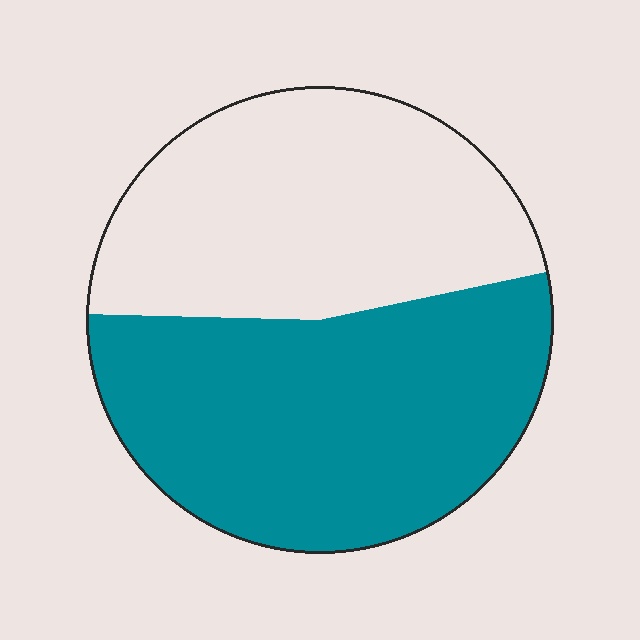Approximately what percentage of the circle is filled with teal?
Approximately 55%.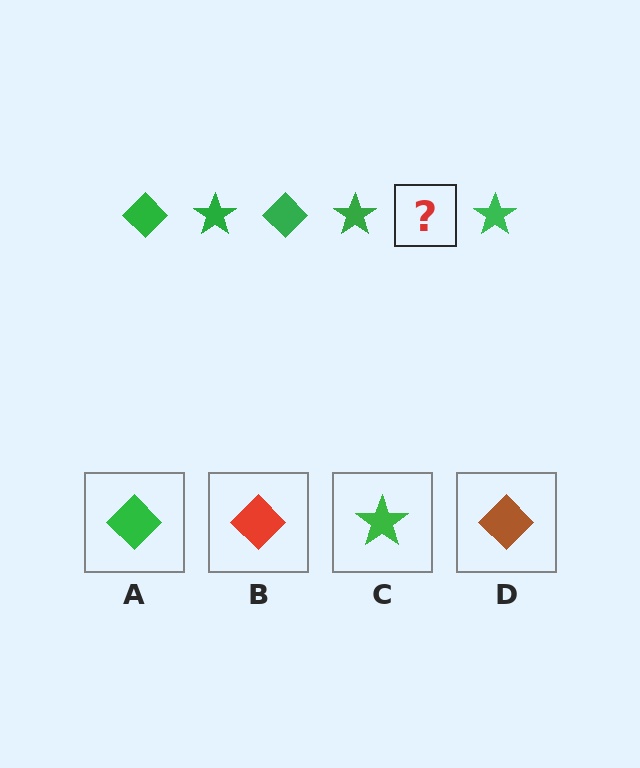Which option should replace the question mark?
Option A.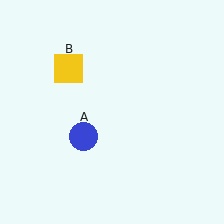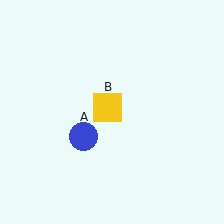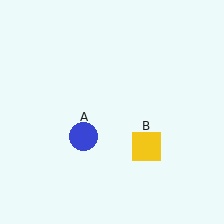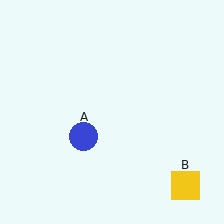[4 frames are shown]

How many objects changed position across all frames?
1 object changed position: yellow square (object B).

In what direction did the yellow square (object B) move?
The yellow square (object B) moved down and to the right.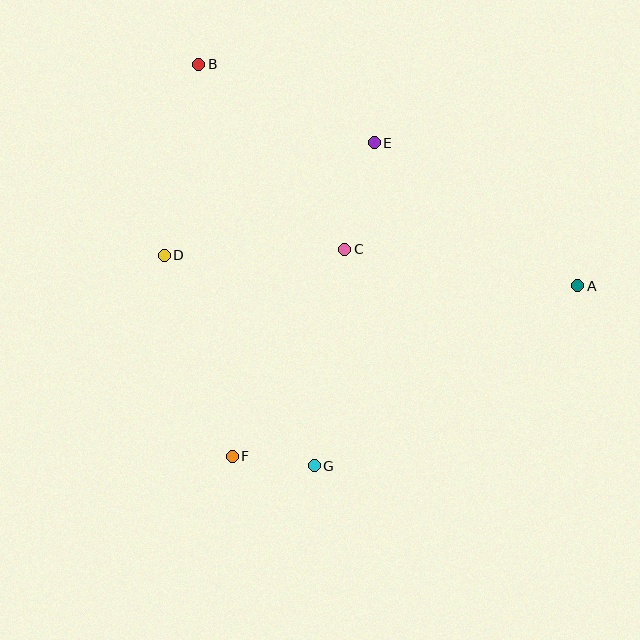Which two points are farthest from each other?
Points A and B are farthest from each other.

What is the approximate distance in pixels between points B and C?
The distance between B and C is approximately 236 pixels.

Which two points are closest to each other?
Points F and G are closest to each other.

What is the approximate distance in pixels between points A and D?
The distance between A and D is approximately 415 pixels.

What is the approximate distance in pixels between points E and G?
The distance between E and G is approximately 329 pixels.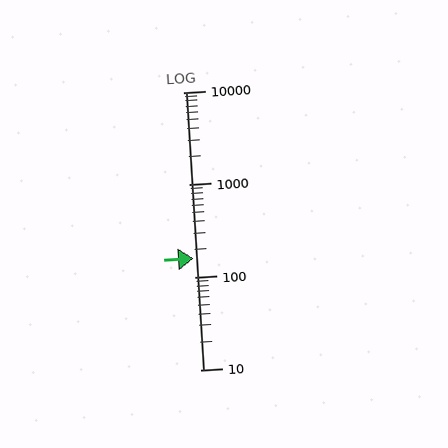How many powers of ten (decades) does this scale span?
The scale spans 3 decades, from 10 to 10000.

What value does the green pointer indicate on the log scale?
The pointer indicates approximately 160.